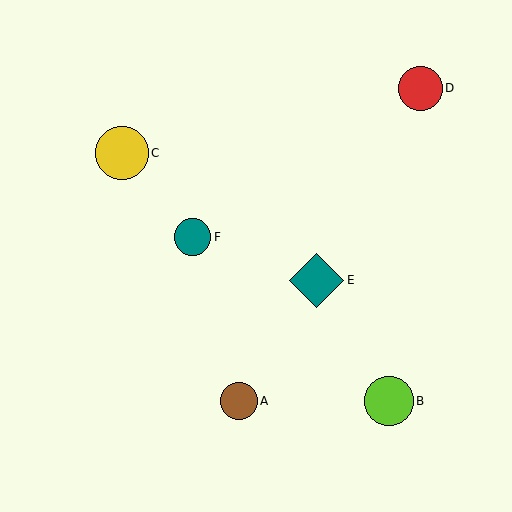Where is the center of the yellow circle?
The center of the yellow circle is at (122, 153).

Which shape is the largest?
The teal diamond (labeled E) is the largest.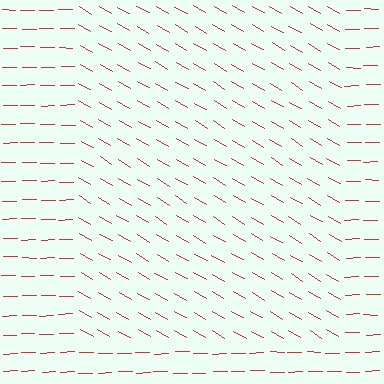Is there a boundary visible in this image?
Yes, there is a texture boundary formed by a change in line orientation.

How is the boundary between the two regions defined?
The boundary is defined purely by a change in line orientation (approximately 31 degrees difference). All lines are the same color and thickness.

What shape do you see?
I see a rectangle.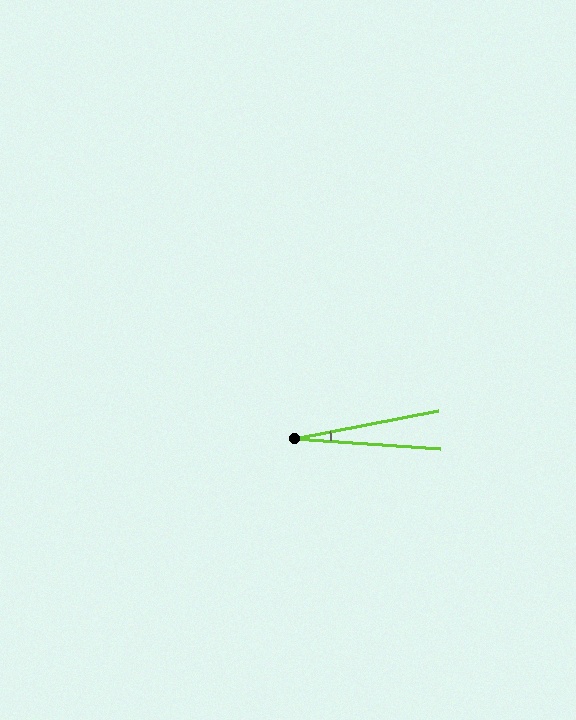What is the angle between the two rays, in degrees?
Approximately 15 degrees.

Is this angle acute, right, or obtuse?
It is acute.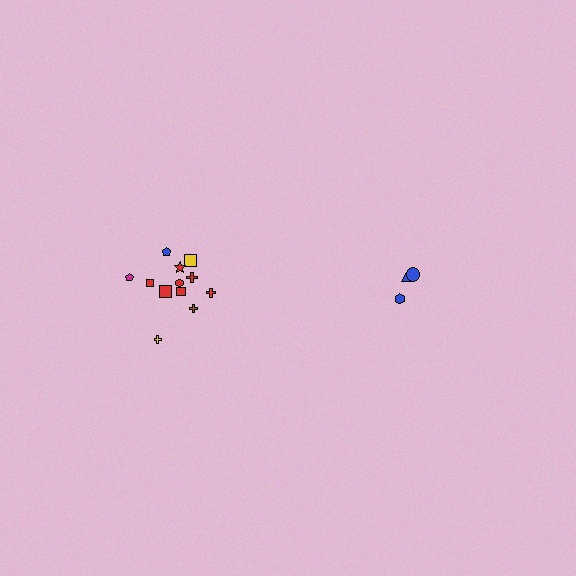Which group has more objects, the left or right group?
The left group.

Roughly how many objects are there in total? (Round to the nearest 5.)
Roughly 15 objects in total.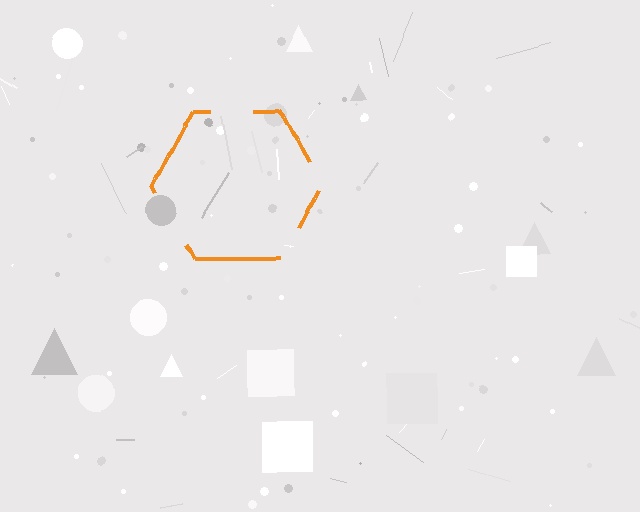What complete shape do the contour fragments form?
The contour fragments form a hexagon.